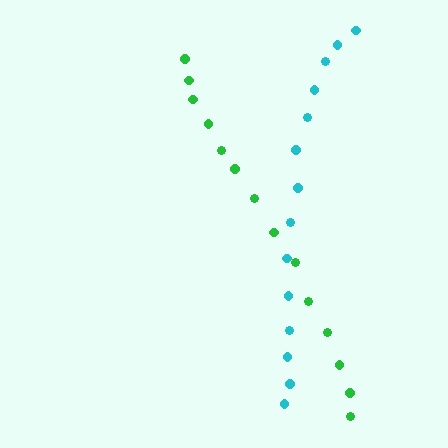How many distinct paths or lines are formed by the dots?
There are 2 distinct paths.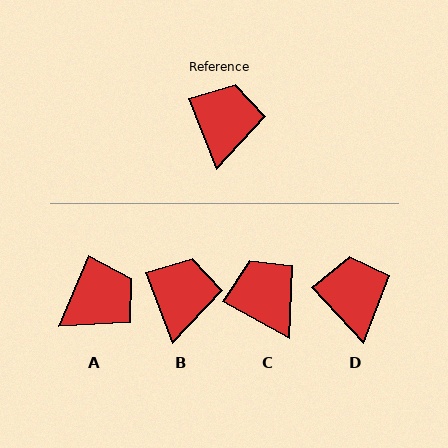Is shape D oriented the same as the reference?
No, it is off by about 22 degrees.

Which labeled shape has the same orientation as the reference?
B.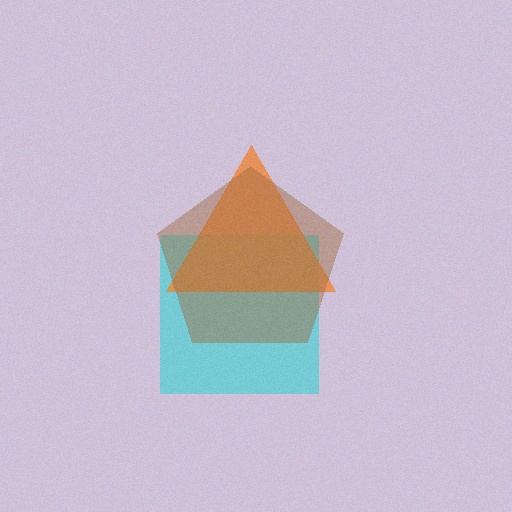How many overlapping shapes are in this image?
There are 3 overlapping shapes in the image.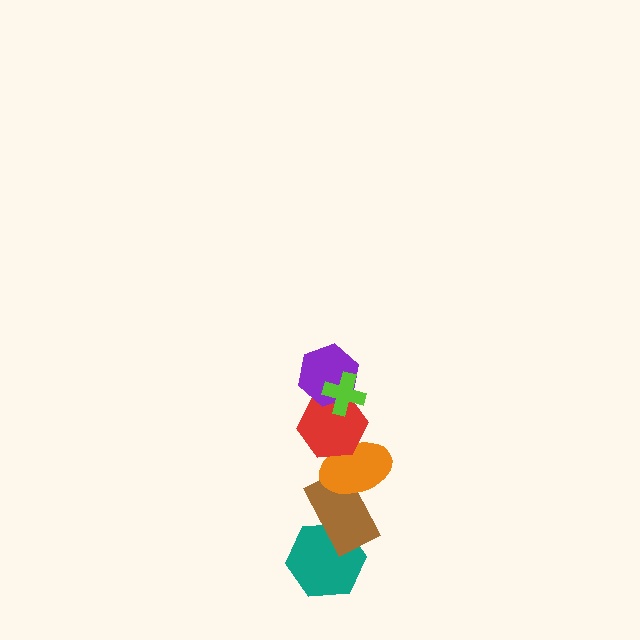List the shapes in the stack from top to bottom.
From top to bottom: the lime cross, the purple hexagon, the red hexagon, the orange ellipse, the brown rectangle, the teal hexagon.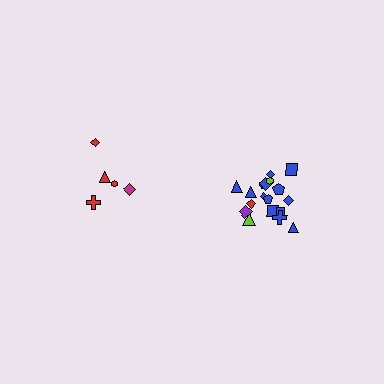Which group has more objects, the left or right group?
The right group.